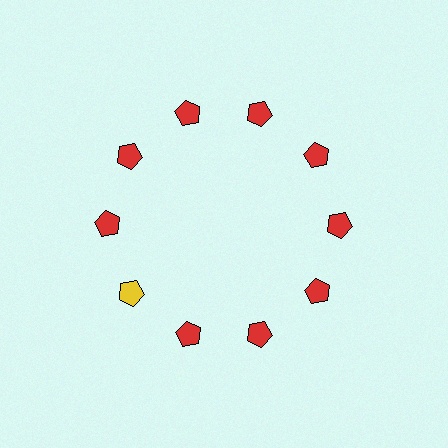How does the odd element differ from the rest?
It has a different color: yellow instead of red.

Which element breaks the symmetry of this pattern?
The yellow pentagon at roughly the 8 o'clock position breaks the symmetry. All other shapes are red pentagons.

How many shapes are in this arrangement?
There are 10 shapes arranged in a ring pattern.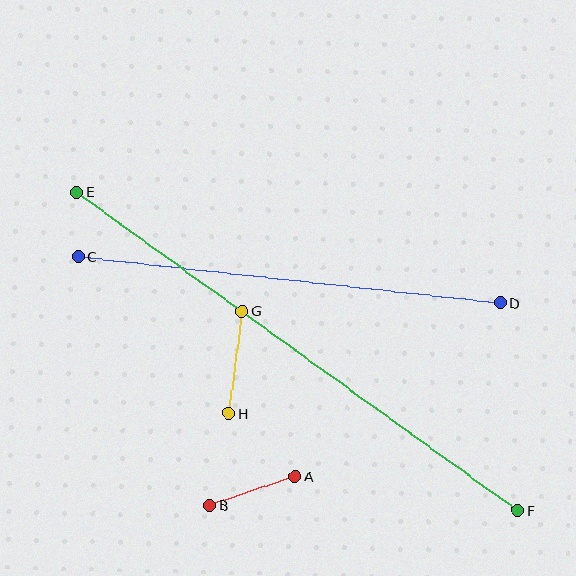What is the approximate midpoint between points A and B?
The midpoint is at approximately (252, 491) pixels.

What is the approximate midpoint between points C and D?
The midpoint is at approximately (289, 280) pixels.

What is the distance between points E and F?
The distance is approximately 543 pixels.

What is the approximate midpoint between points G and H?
The midpoint is at approximately (236, 362) pixels.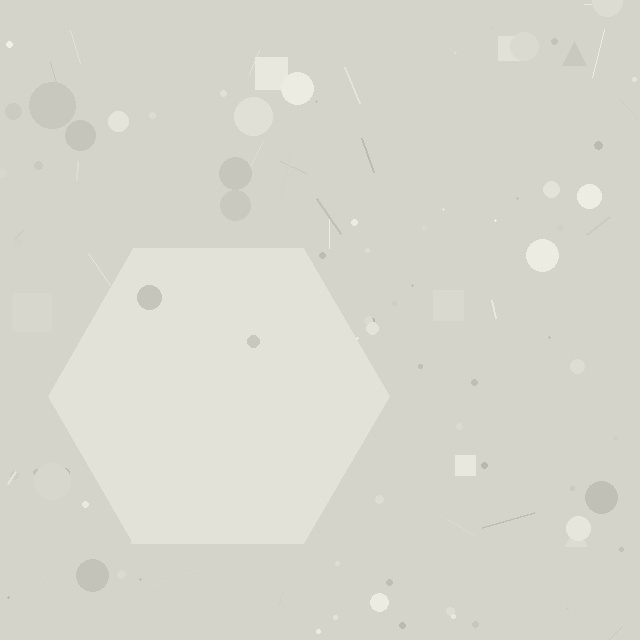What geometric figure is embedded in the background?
A hexagon is embedded in the background.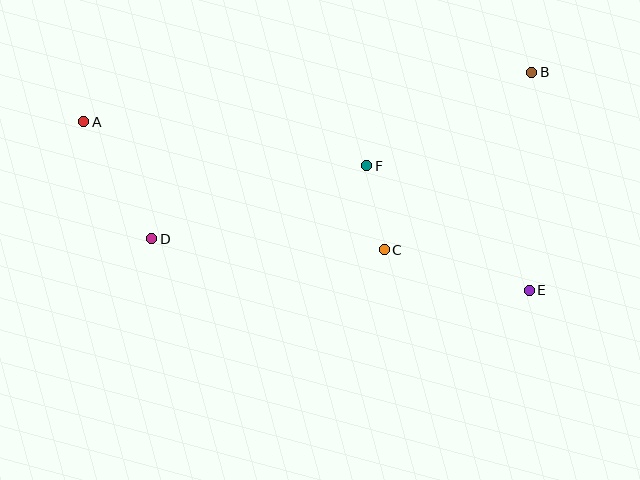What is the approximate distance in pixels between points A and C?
The distance between A and C is approximately 327 pixels.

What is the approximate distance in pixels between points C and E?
The distance between C and E is approximately 151 pixels.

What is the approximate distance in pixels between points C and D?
The distance between C and D is approximately 233 pixels.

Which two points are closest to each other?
Points C and F are closest to each other.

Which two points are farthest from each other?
Points A and E are farthest from each other.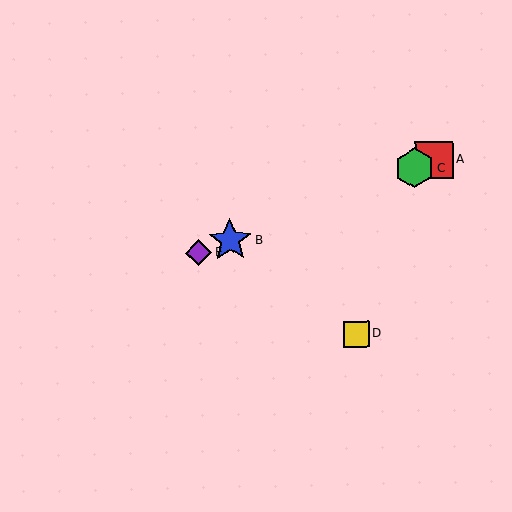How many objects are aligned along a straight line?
4 objects (A, B, C, E) are aligned along a straight line.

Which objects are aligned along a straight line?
Objects A, B, C, E are aligned along a straight line.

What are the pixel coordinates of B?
Object B is at (230, 240).